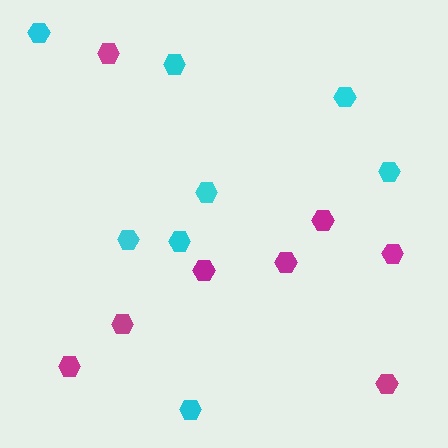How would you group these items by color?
There are 2 groups: one group of magenta hexagons (8) and one group of cyan hexagons (8).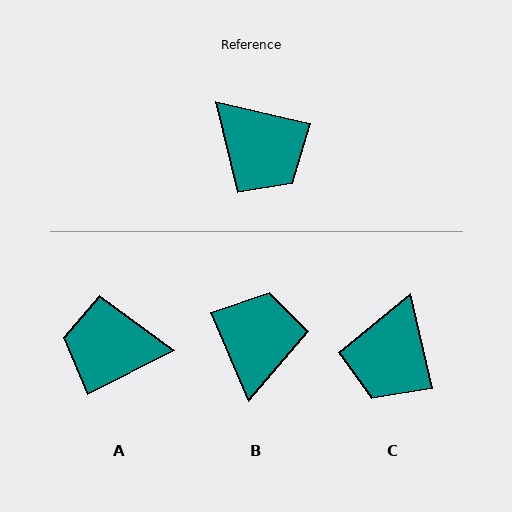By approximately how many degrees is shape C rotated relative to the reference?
Approximately 64 degrees clockwise.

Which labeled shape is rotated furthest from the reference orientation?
A, about 140 degrees away.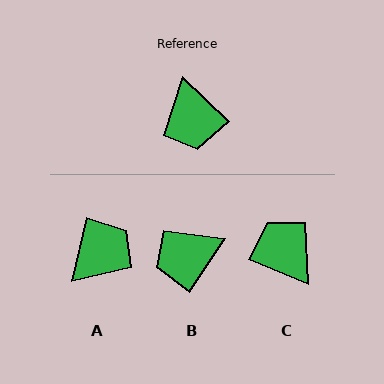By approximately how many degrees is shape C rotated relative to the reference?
Approximately 159 degrees clockwise.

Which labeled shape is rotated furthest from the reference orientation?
C, about 159 degrees away.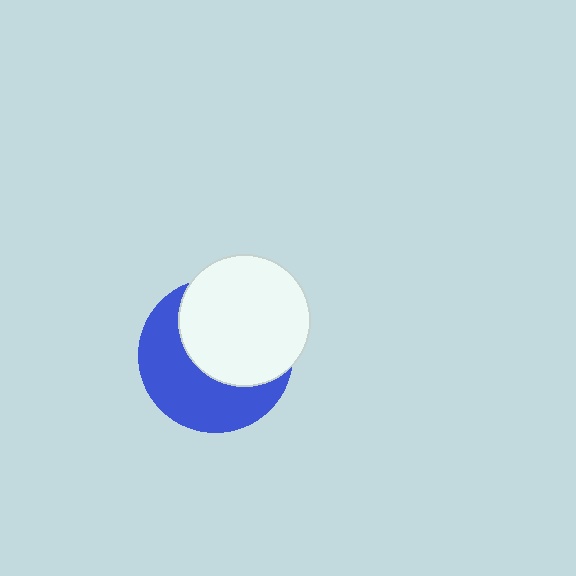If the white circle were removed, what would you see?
You would see the complete blue circle.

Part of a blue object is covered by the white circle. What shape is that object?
It is a circle.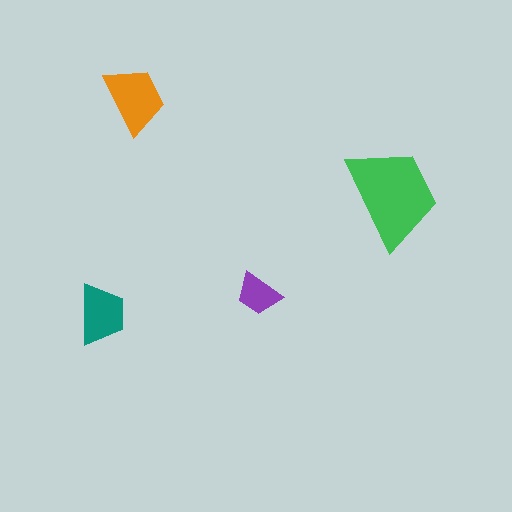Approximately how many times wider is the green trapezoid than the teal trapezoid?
About 1.5 times wider.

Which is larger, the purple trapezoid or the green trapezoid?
The green one.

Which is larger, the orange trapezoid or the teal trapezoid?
The orange one.